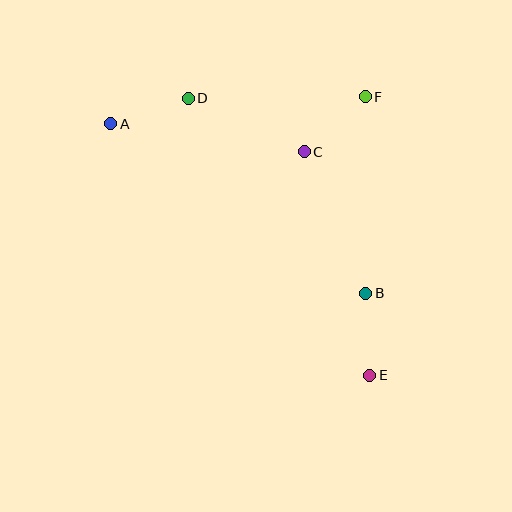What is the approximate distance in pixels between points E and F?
The distance between E and F is approximately 278 pixels.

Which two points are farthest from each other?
Points A and E are farthest from each other.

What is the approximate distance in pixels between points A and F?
The distance between A and F is approximately 256 pixels.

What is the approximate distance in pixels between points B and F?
The distance between B and F is approximately 197 pixels.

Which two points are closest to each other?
Points A and D are closest to each other.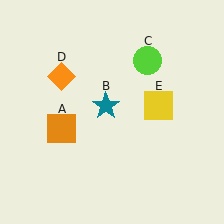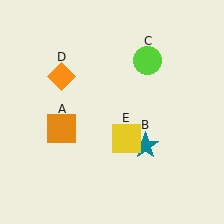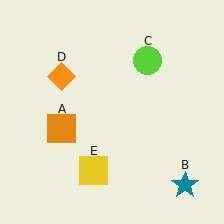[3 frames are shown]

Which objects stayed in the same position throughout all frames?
Orange square (object A) and lime circle (object C) and orange diamond (object D) remained stationary.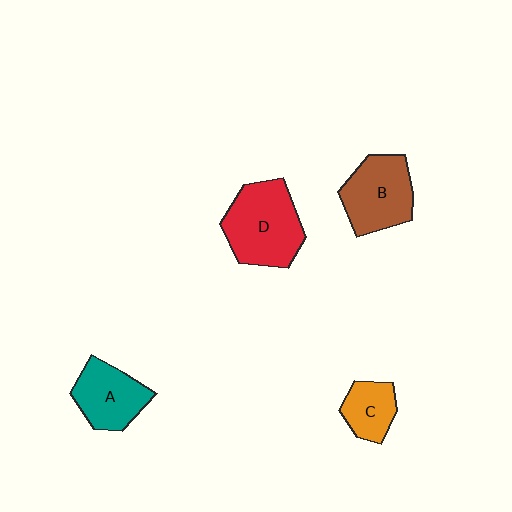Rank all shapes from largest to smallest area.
From largest to smallest: D (red), B (brown), A (teal), C (orange).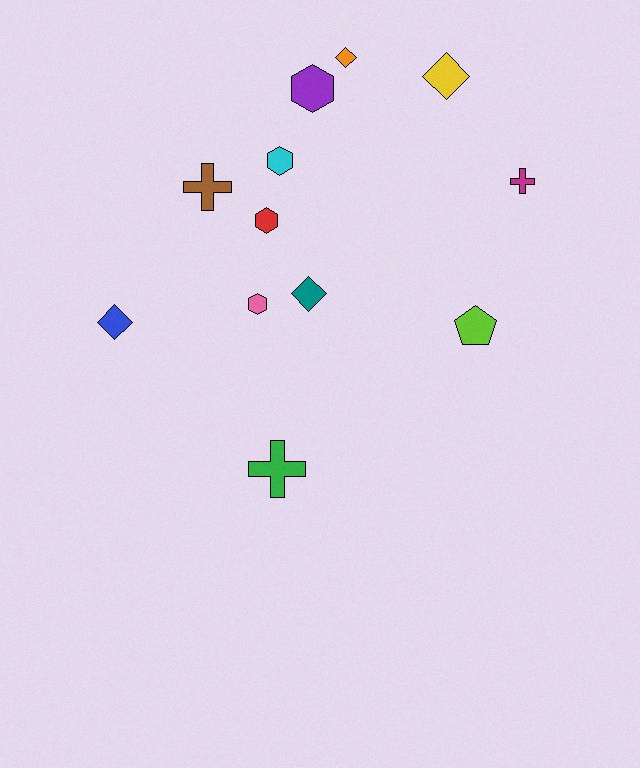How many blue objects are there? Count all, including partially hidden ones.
There is 1 blue object.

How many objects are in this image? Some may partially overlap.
There are 12 objects.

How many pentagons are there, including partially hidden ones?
There is 1 pentagon.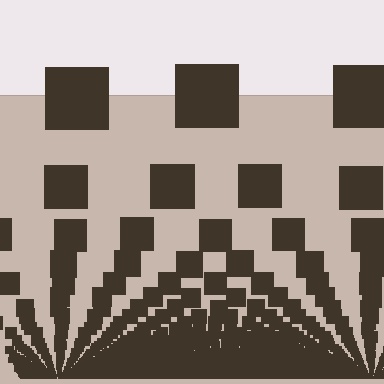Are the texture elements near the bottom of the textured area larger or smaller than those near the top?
Smaller. The gradient is inverted — elements near the bottom are smaller and denser.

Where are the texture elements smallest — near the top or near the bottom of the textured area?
Near the bottom.